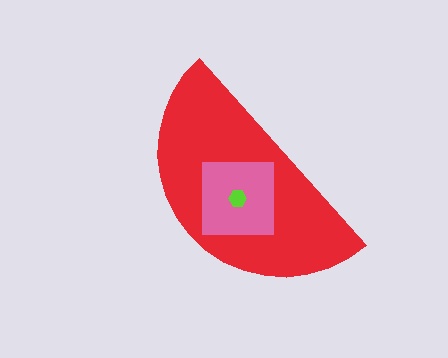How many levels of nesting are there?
3.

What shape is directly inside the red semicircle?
The pink square.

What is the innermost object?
The lime hexagon.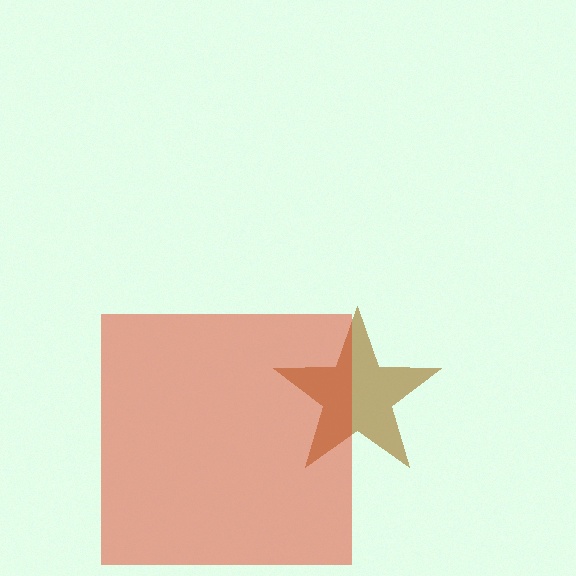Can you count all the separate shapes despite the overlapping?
Yes, there are 2 separate shapes.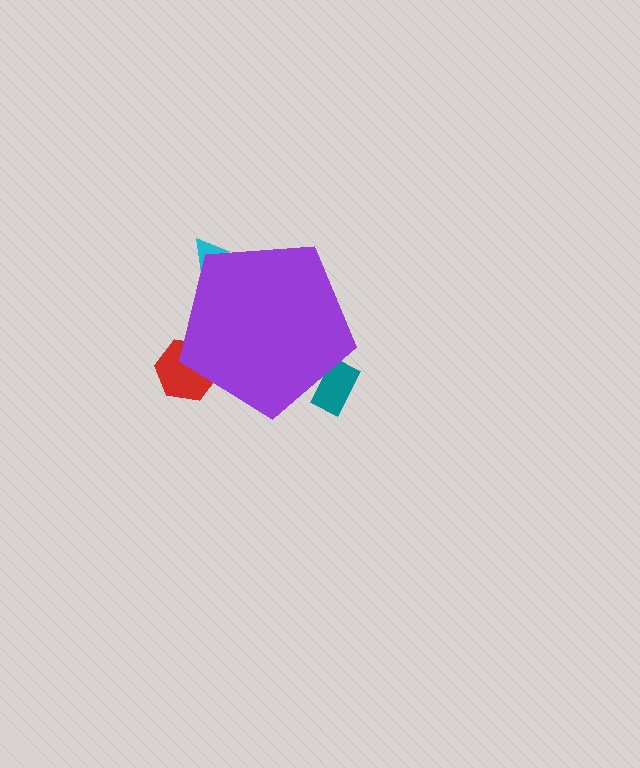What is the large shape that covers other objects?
A purple pentagon.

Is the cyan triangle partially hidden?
Yes, the cyan triangle is partially hidden behind the purple pentagon.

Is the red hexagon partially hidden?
Yes, the red hexagon is partially hidden behind the purple pentagon.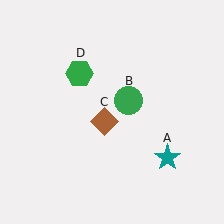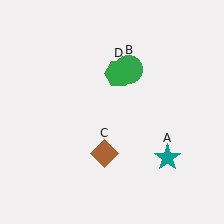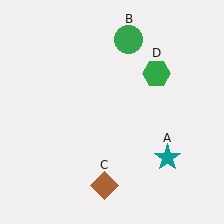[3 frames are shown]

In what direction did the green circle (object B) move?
The green circle (object B) moved up.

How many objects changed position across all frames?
3 objects changed position: green circle (object B), brown diamond (object C), green hexagon (object D).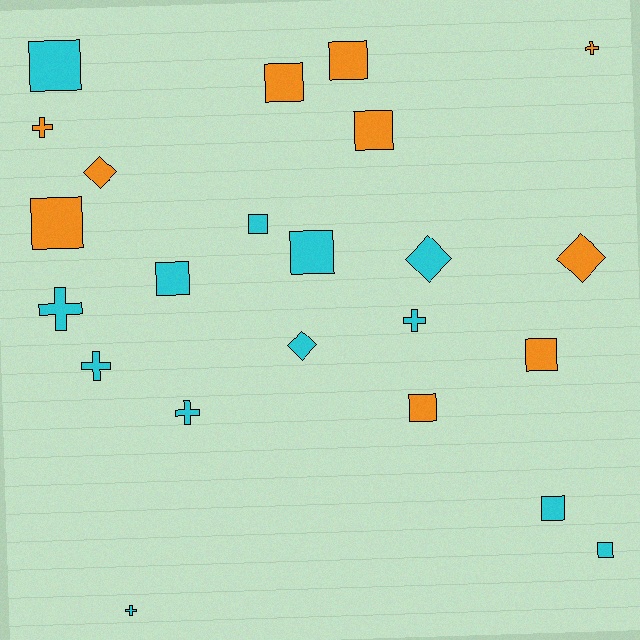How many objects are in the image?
There are 23 objects.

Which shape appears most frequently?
Square, with 12 objects.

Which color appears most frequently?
Cyan, with 13 objects.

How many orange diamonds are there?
There are 2 orange diamonds.